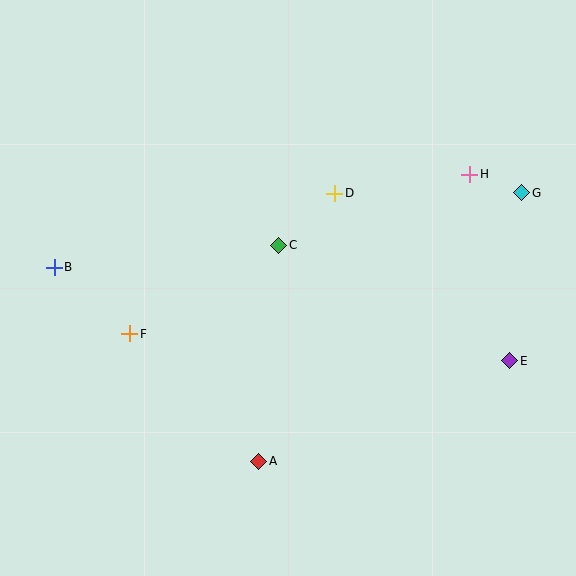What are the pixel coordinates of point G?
Point G is at (522, 193).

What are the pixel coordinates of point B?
Point B is at (54, 267).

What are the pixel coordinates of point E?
Point E is at (510, 361).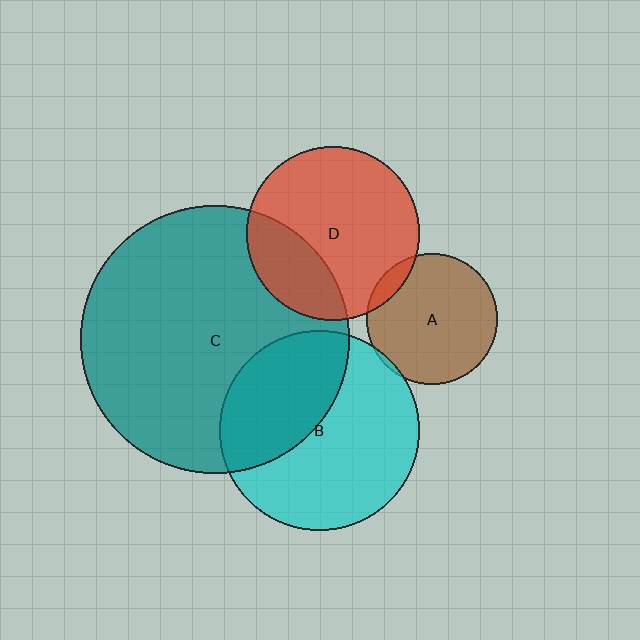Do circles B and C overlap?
Yes.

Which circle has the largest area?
Circle C (teal).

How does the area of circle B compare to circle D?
Approximately 1.3 times.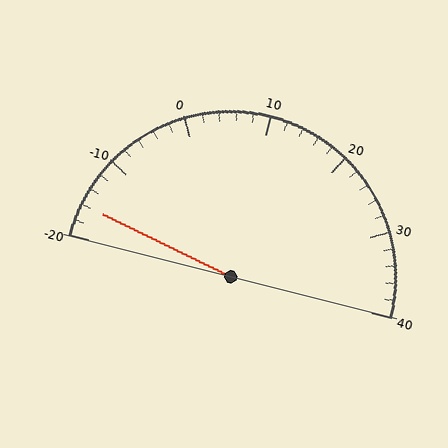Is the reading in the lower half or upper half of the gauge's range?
The reading is in the lower half of the range (-20 to 40).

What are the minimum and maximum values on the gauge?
The gauge ranges from -20 to 40.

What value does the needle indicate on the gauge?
The needle indicates approximately -16.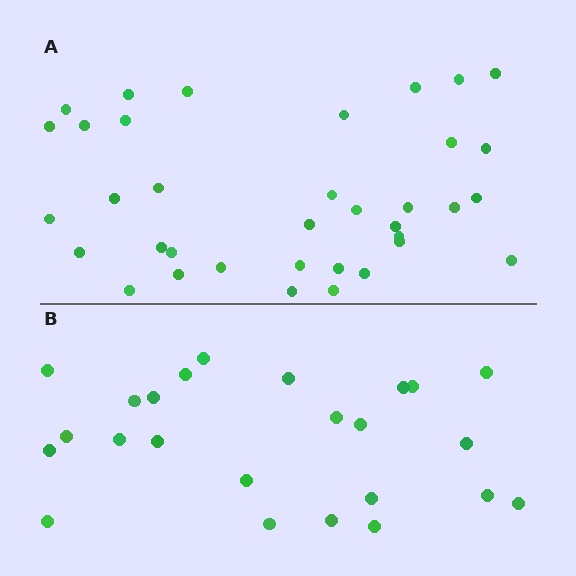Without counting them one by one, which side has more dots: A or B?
Region A (the top region) has more dots.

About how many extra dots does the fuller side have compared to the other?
Region A has roughly 12 or so more dots than region B.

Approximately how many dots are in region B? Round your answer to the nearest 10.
About 20 dots. (The exact count is 24, which rounds to 20.)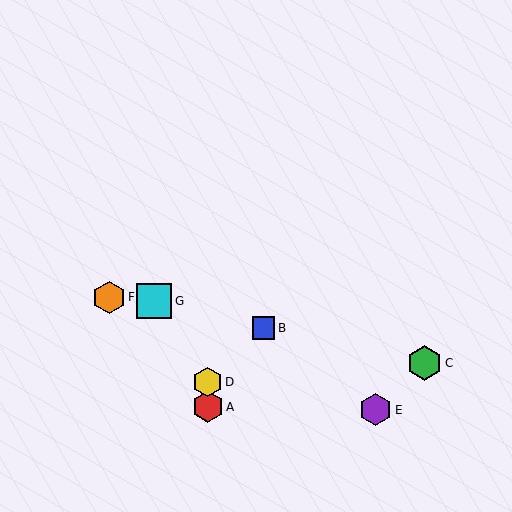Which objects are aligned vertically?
Objects A, D are aligned vertically.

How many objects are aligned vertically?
2 objects (A, D) are aligned vertically.